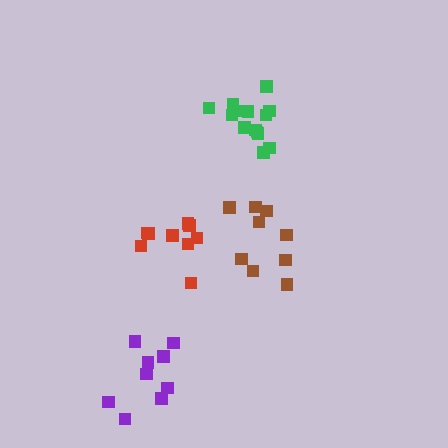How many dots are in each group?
Group 1: 9 dots, Group 2: 9 dots, Group 3: 14 dots, Group 4: 9 dots (41 total).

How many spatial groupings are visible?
There are 4 spatial groupings.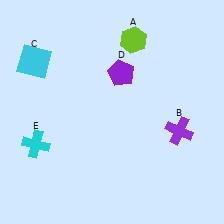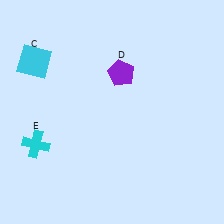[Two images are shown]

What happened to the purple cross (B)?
The purple cross (B) was removed in Image 2. It was in the bottom-right area of Image 1.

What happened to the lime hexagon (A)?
The lime hexagon (A) was removed in Image 2. It was in the top-right area of Image 1.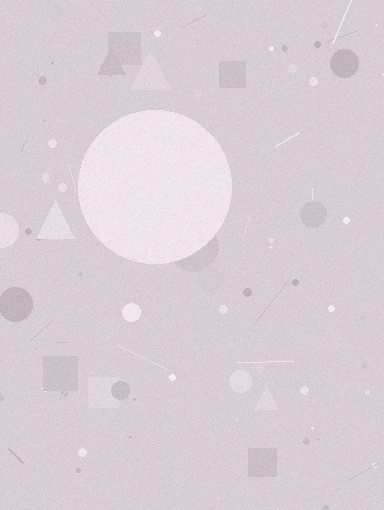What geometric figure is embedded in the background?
A circle is embedded in the background.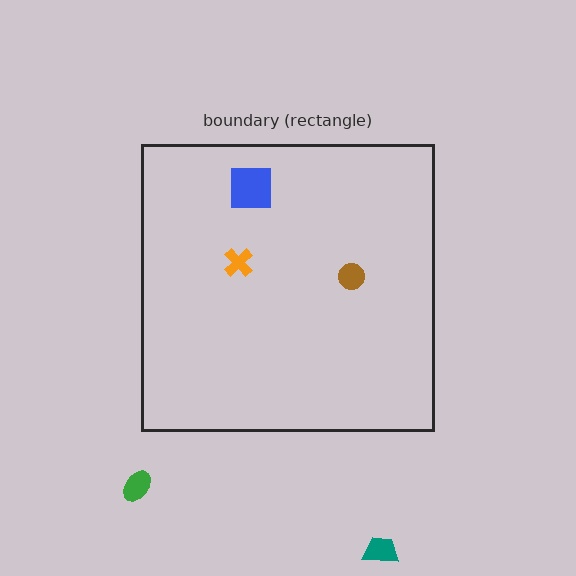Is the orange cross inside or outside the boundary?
Inside.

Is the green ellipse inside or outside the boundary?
Outside.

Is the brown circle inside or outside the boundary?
Inside.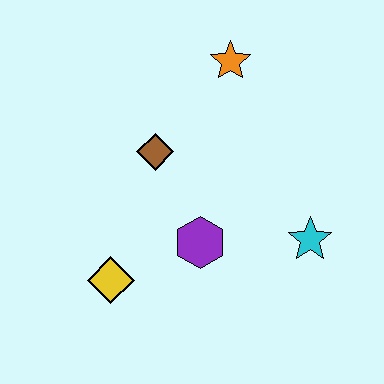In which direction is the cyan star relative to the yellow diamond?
The cyan star is to the right of the yellow diamond.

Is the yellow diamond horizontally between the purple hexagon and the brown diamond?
No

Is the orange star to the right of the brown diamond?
Yes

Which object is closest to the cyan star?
The purple hexagon is closest to the cyan star.